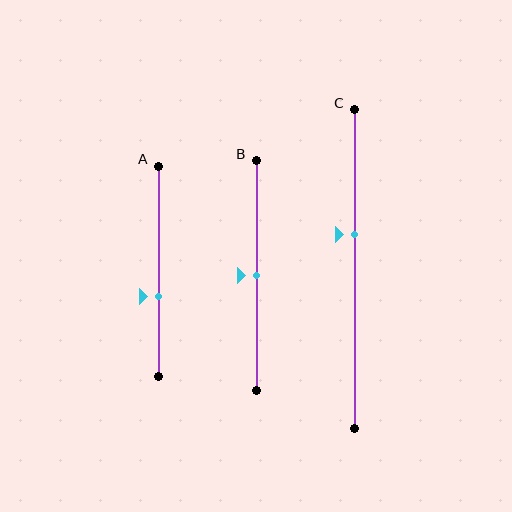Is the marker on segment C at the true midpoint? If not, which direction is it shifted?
No, the marker on segment C is shifted upward by about 11% of the segment length.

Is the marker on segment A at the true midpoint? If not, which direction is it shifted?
No, the marker on segment A is shifted downward by about 12% of the segment length.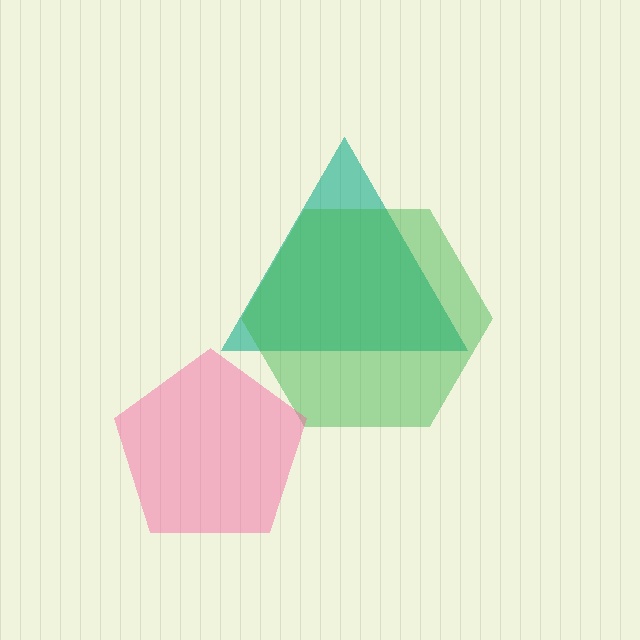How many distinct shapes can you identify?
There are 3 distinct shapes: a teal triangle, a green hexagon, a pink pentagon.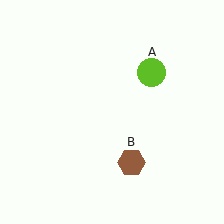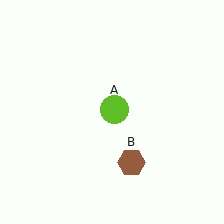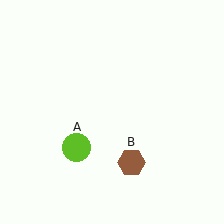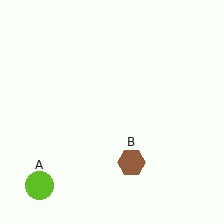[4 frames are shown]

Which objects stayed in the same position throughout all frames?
Brown hexagon (object B) remained stationary.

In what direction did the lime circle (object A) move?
The lime circle (object A) moved down and to the left.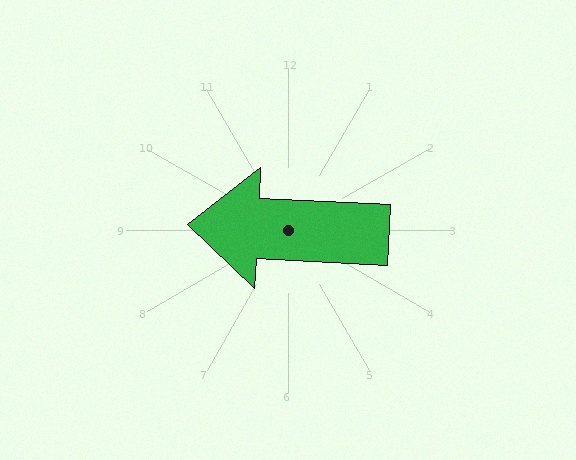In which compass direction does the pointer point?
West.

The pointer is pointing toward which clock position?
Roughly 9 o'clock.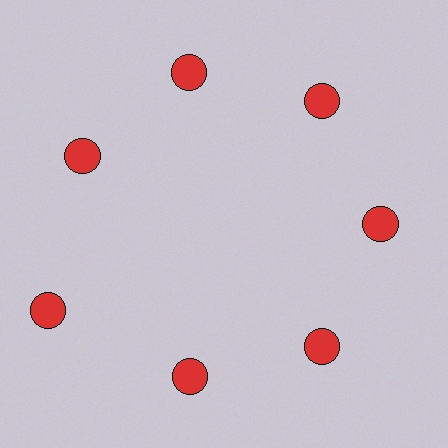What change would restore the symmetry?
The symmetry would be restored by moving it inward, back onto the ring so that all 7 circles sit at equal angles and equal distance from the center.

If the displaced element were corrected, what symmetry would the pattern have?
It would have 7-fold rotational symmetry — the pattern would map onto itself every 51 degrees.